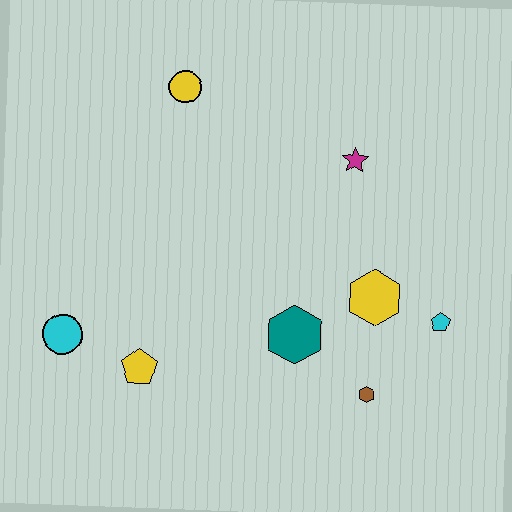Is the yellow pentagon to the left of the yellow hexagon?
Yes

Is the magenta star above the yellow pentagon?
Yes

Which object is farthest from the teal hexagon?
The yellow circle is farthest from the teal hexagon.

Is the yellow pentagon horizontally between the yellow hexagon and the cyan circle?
Yes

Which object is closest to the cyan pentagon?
The yellow hexagon is closest to the cyan pentagon.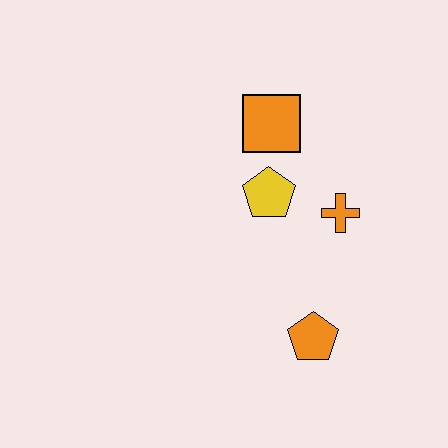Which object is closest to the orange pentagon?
The orange cross is closest to the orange pentagon.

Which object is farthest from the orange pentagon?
The orange square is farthest from the orange pentagon.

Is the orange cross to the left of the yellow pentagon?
No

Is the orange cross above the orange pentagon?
Yes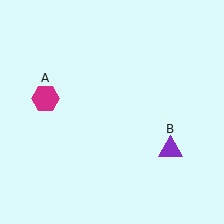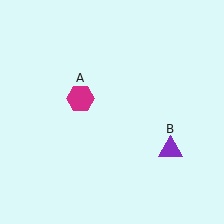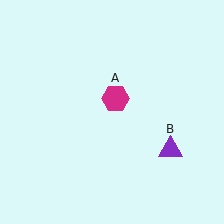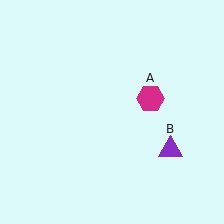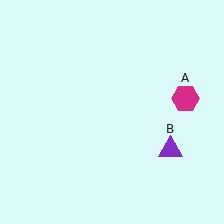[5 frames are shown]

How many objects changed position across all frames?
1 object changed position: magenta hexagon (object A).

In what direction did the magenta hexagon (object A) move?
The magenta hexagon (object A) moved right.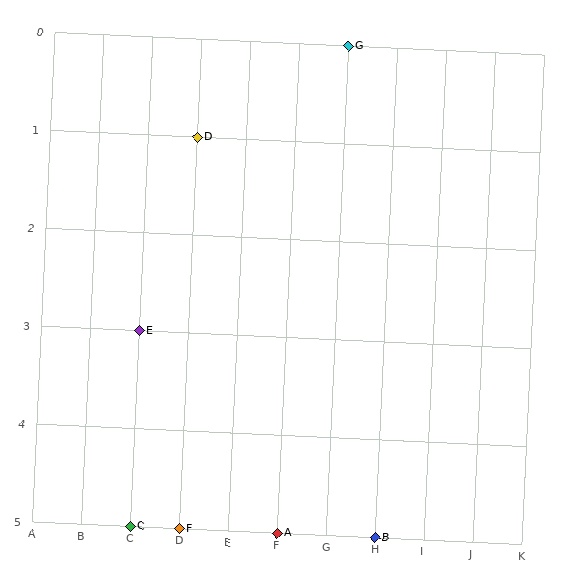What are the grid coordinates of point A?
Point A is at grid coordinates (F, 5).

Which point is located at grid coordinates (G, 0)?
Point G is at (G, 0).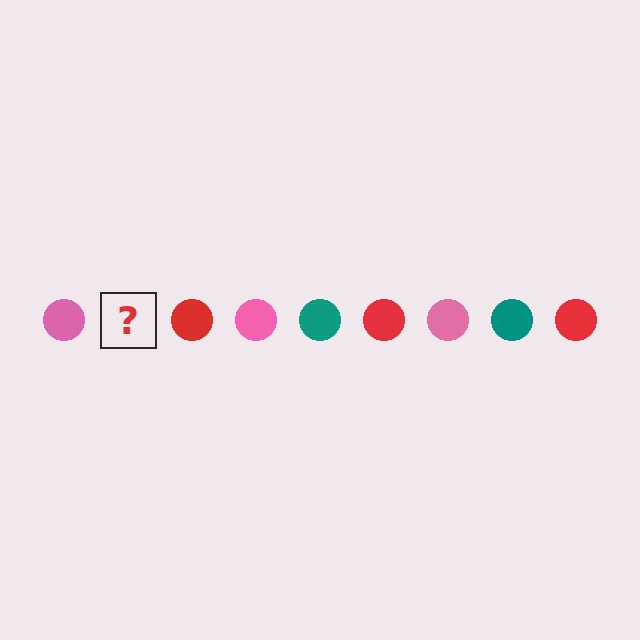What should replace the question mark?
The question mark should be replaced with a teal circle.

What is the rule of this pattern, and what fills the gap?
The rule is that the pattern cycles through pink, teal, red circles. The gap should be filled with a teal circle.